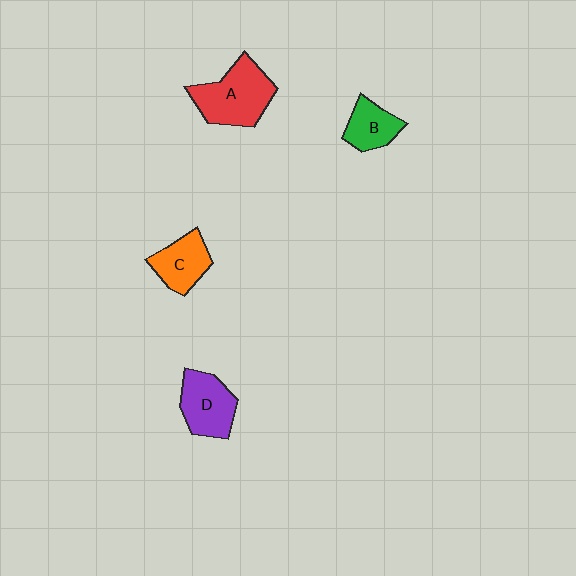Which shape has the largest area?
Shape A (red).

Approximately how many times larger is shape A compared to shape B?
Approximately 1.8 times.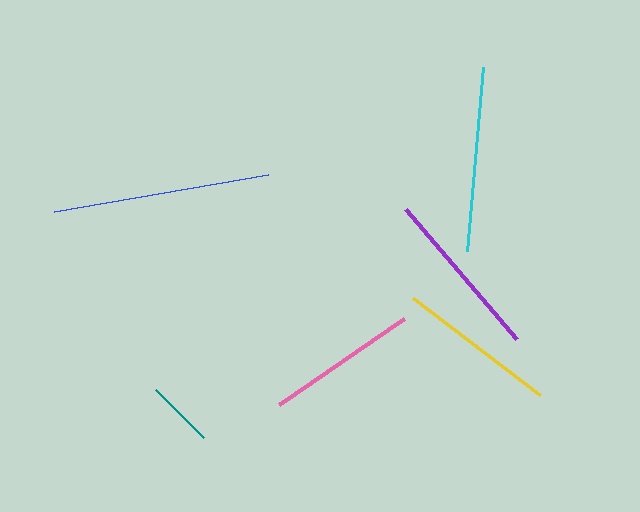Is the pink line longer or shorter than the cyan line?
The cyan line is longer than the pink line.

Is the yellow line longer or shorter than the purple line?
The purple line is longer than the yellow line.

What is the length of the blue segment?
The blue segment is approximately 217 pixels long.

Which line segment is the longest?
The blue line is the longest at approximately 217 pixels.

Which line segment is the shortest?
The teal line is the shortest at approximately 68 pixels.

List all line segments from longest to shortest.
From longest to shortest: blue, cyan, purple, yellow, pink, teal.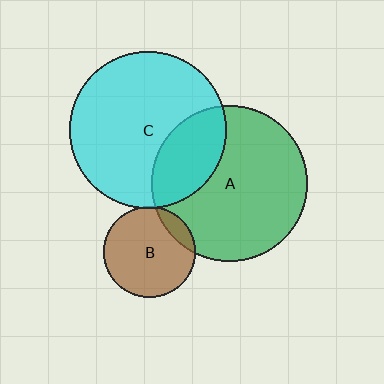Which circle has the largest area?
Circle C (cyan).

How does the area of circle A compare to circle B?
Approximately 2.9 times.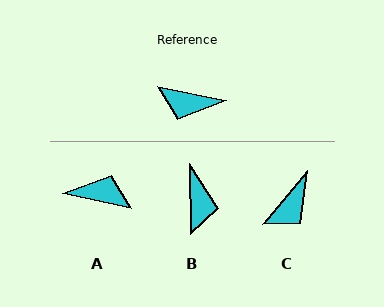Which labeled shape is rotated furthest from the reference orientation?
A, about 180 degrees away.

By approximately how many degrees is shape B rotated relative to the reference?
Approximately 102 degrees counter-clockwise.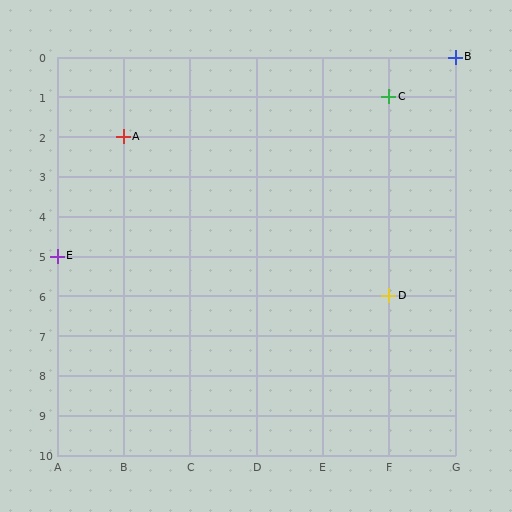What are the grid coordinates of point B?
Point B is at grid coordinates (G, 0).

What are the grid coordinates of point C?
Point C is at grid coordinates (F, 1).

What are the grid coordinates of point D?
Point D is at grid coordinates (F, 6).